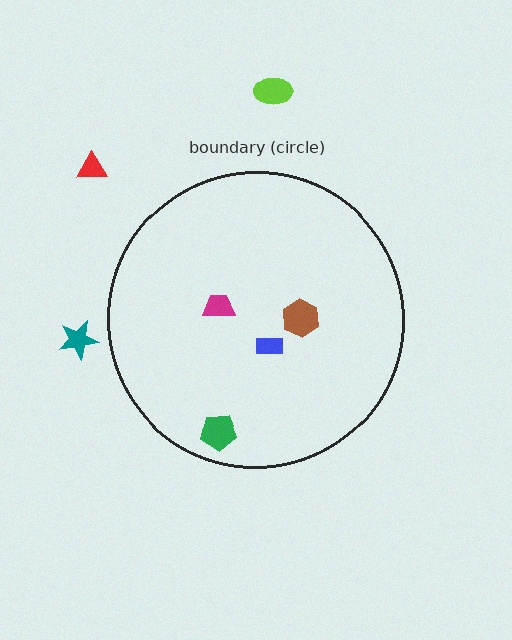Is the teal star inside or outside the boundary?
Outside.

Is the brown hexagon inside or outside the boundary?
Inside.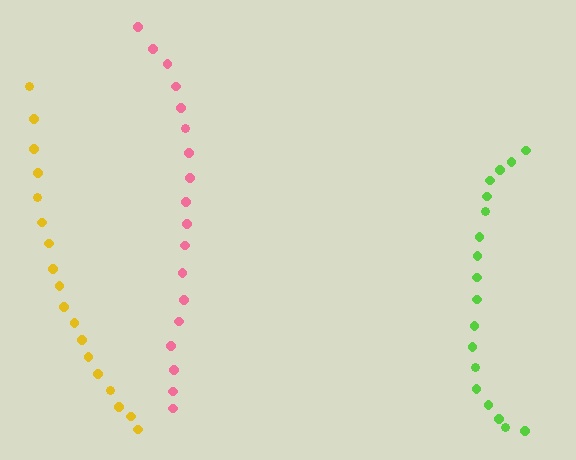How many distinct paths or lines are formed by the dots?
There are 3 distinct paths.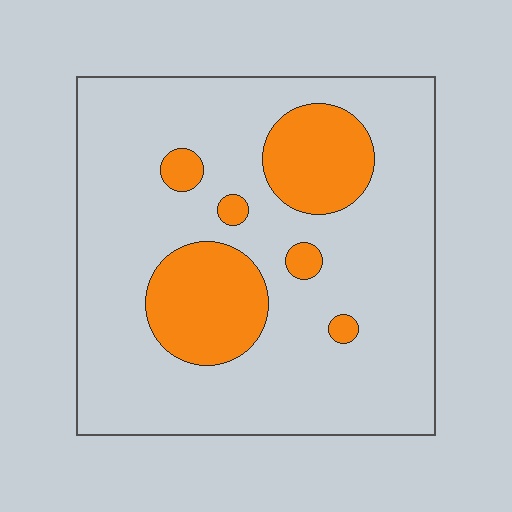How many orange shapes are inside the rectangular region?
6.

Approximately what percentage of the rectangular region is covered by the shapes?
Approximately 20%.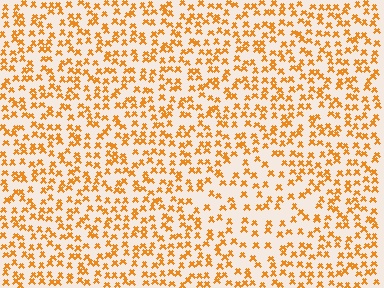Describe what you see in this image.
The image contains small orange elements arranged at two different densities. A diamond-shaped region is visible where the elements are less densely packed than the surrounding area.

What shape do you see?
I see a diamond.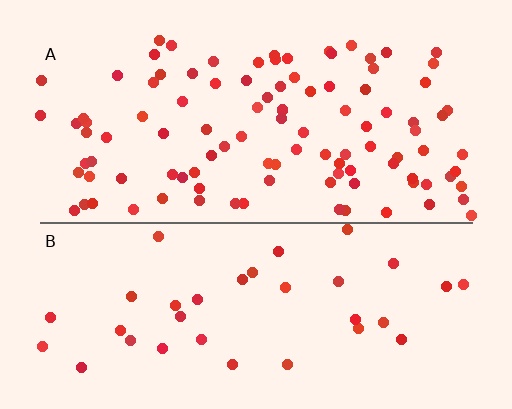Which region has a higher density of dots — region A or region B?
A (the top).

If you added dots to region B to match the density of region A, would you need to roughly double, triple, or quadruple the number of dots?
Approximately triple.